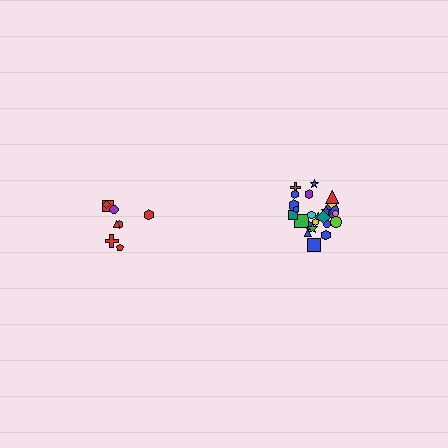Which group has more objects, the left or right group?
The right group.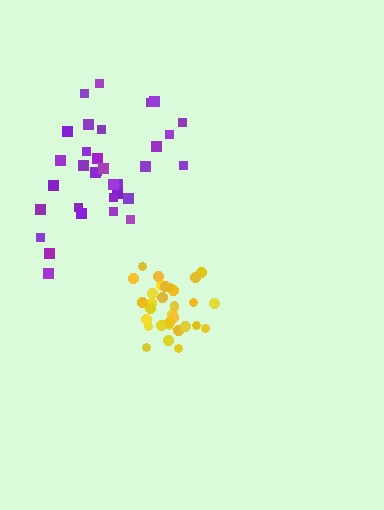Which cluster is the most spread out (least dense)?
Purple.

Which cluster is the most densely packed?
Yellow.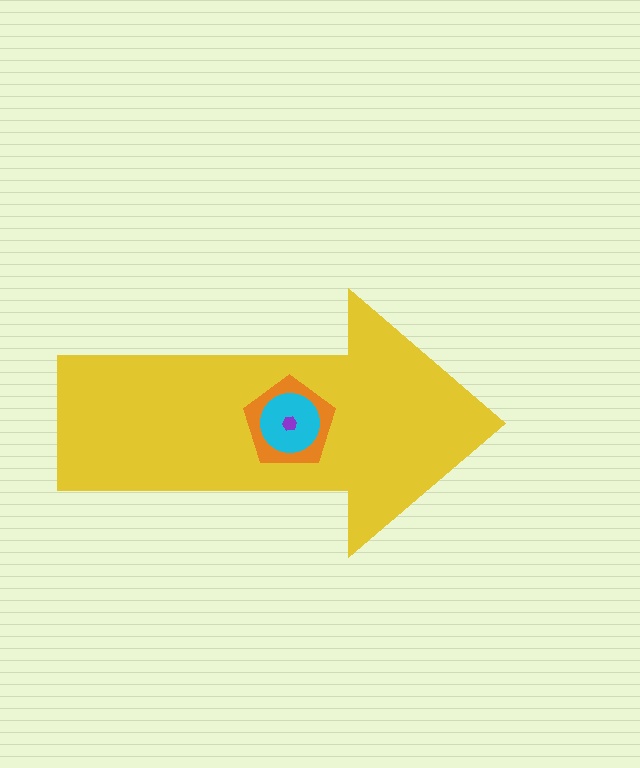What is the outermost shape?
The yellow arrow.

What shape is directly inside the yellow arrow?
The orange pentagon.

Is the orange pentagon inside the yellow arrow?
Yes.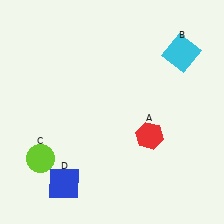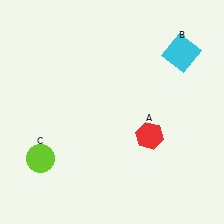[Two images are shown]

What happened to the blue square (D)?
The blue square (D) was removed in Image 2. It was in the bottom-left area of Image 1.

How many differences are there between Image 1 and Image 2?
There is 1 difference between the two images.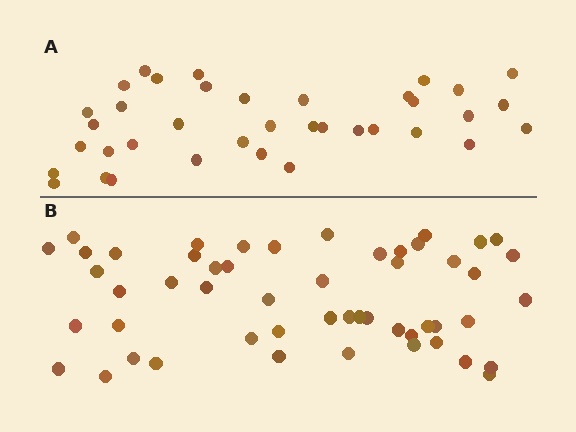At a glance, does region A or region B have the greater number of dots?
Region B (the bottom region) has more dots.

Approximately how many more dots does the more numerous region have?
Region B has approximately 15 more dots than region A.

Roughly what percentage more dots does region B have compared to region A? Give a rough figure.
About 40% more.